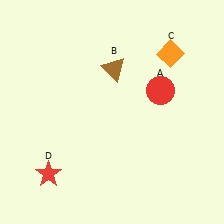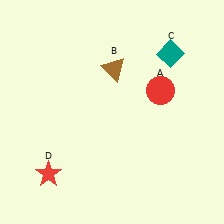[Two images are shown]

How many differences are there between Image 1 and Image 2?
There is 1 difference between the two images.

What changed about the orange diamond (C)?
In Image 1, C is orange. In Image 2, it changed to teal.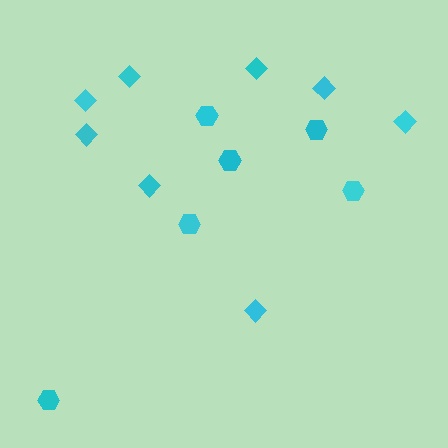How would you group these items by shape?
There are 2 groups: one group of diamonds (8) and one group of hexagons (6).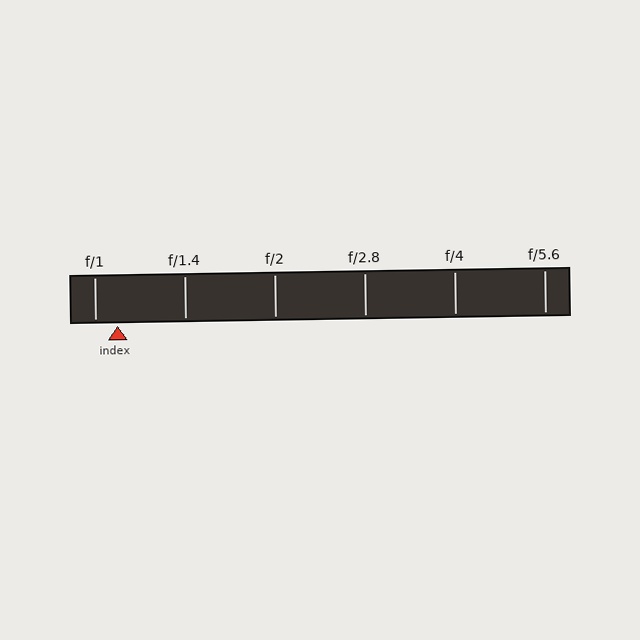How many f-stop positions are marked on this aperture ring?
There are 6 f-stop positions marked.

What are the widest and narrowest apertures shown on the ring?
The widest aperture shown is f/1 and the narrowest is f/5.6.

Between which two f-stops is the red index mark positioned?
The index mark is between f/1 and f/1.4.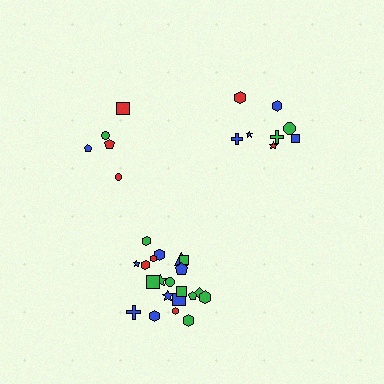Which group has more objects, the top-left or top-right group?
The top-right group.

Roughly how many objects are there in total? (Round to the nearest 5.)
Roughly 35 objects in total.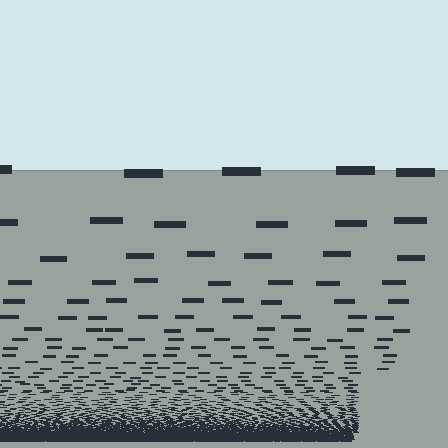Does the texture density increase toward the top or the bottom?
Density increases toward the bottom.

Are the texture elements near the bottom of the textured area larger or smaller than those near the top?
Smaller. The gradient is inverted — elements near the bottom are smaller and denser.